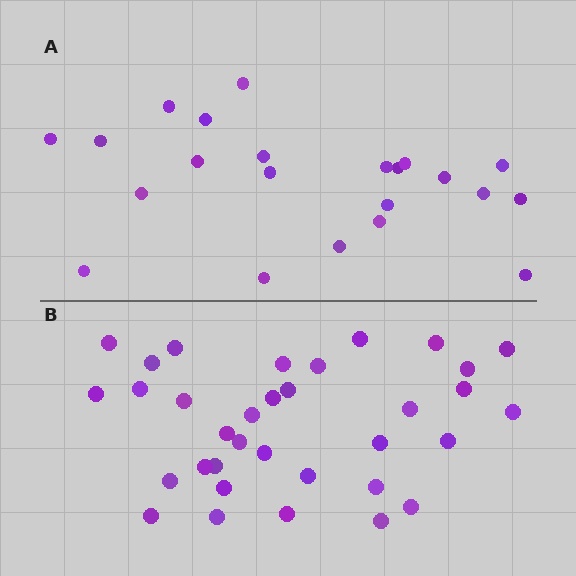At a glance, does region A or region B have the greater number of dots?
Region B (the bottom region) has more dots.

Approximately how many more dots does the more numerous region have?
Region B has roughly 12 or so more dots than region A.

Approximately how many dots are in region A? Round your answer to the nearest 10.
About 20 dots. (The exact count is 22, which rounds to 20.)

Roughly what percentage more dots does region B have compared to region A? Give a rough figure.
About 55% more.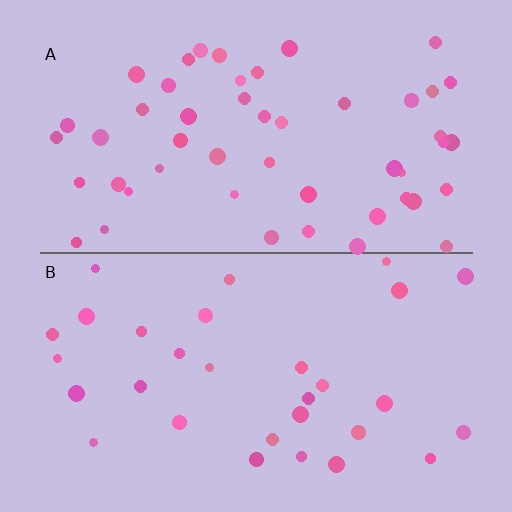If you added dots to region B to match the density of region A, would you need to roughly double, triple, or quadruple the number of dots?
Approximately double.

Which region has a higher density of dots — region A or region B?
A (the top).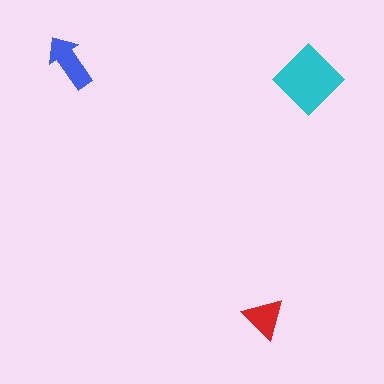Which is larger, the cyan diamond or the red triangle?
The cyan diamond.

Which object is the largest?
The cyan diamond.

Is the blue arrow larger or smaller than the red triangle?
Larger.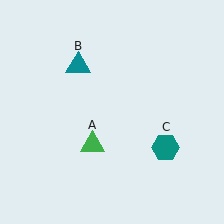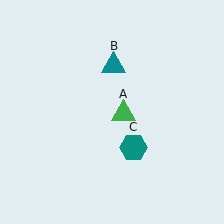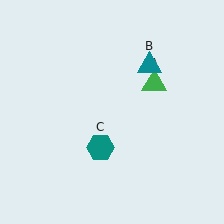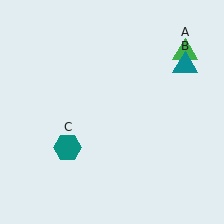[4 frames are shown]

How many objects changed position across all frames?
3 objects changed position: green triangle (object A), teal triangle (object B), teal hexagon (object C).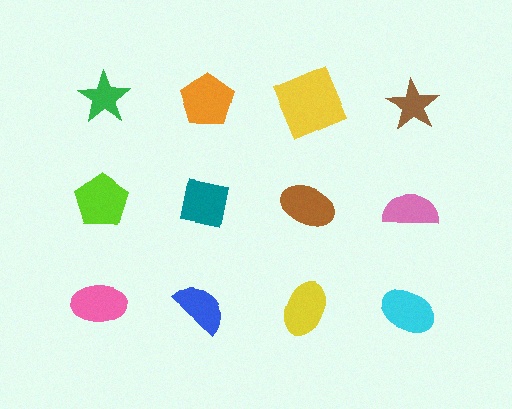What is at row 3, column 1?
A pink ellipse.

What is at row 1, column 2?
An orange pentagon.